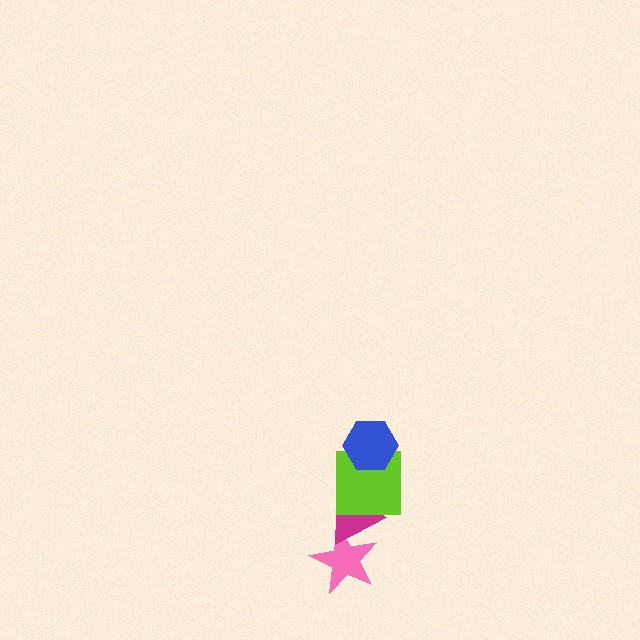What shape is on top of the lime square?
The blue hexagon is on top of the lime square.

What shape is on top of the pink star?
The magenta triangle is on top of the pink star.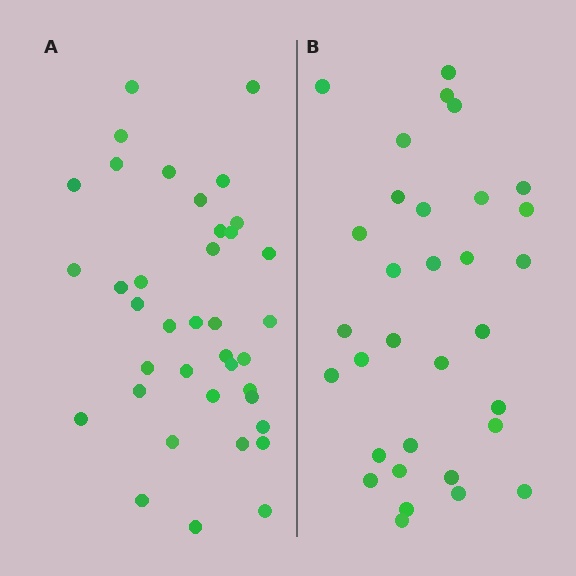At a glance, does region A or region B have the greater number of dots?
Region A (the left region) has more dots.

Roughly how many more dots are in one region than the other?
Region A has about 6 more dots than region B.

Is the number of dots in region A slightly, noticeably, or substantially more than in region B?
Region A has only slightly more — the two regions are fairly close. The ratio is roughly 1.2 to 1.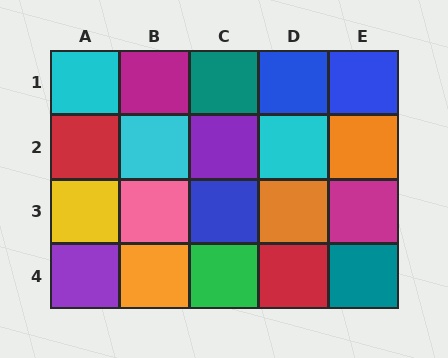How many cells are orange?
3 cells are orange.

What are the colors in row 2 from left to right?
Red, cyan, purple, cyan, orange.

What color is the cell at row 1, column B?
Magenta.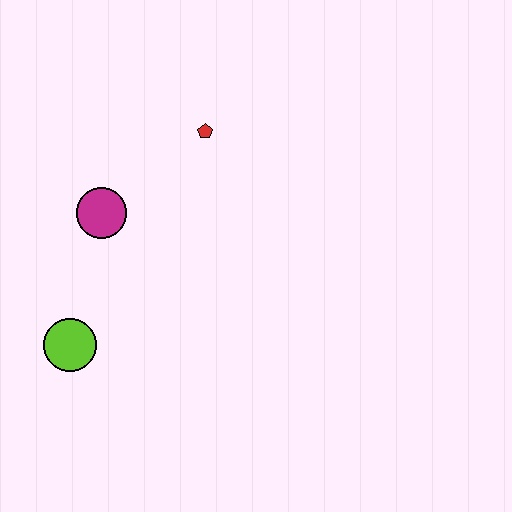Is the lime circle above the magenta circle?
No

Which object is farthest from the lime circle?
The red pentagon is farthest from the lime circle.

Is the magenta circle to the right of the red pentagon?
No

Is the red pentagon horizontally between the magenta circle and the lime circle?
No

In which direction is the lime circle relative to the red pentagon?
The lime circle is below the red pentagon.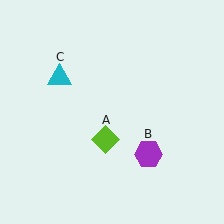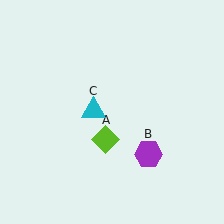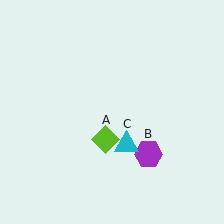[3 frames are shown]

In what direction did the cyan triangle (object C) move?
The cyan triangle (object C) moved down and to the right.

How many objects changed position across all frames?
1 object changed position: cyan triangle (object C).